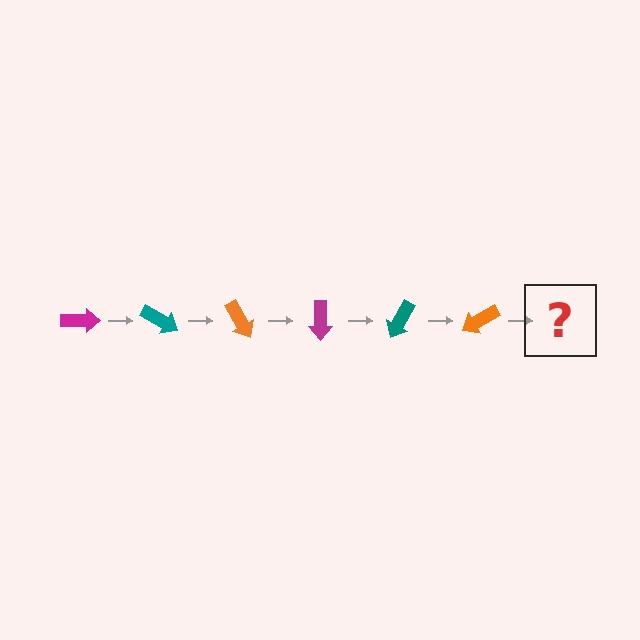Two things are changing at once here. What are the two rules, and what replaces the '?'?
The two rules are that it rotates 30 degrees each step and the color cycles through magenta, teal, and orange. The '?' should be a magenta arrow, rotated 180 degrees from the start.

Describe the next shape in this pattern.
It should be a magenta arrow, rotated 180 degrees from the start.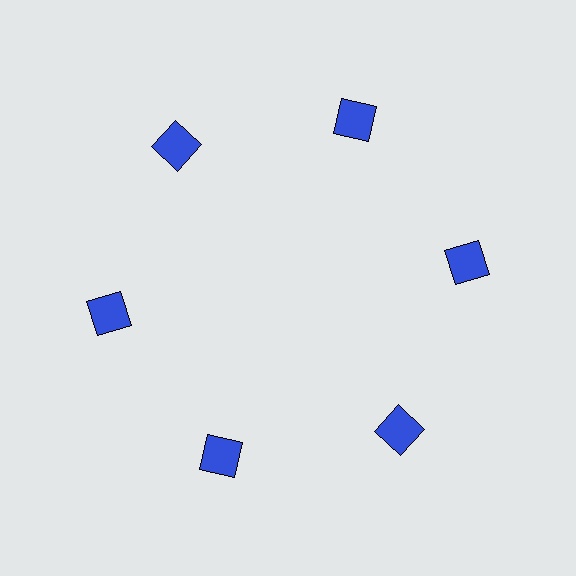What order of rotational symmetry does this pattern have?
This pattern has 6-fold rotational symmetry.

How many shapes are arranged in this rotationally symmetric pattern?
There are 6 shapes, arranged in 6 groups of 1.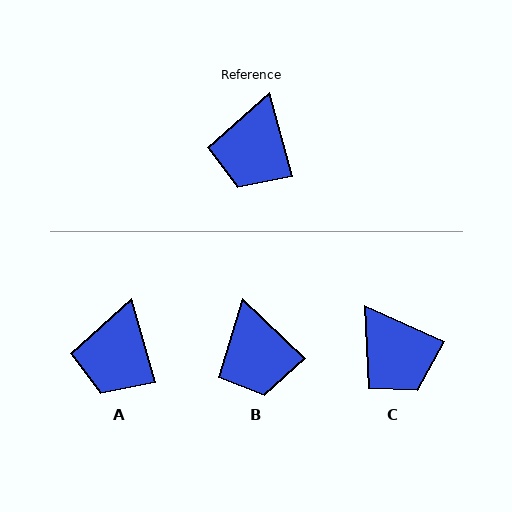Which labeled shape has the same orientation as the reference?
A.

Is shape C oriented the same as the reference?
No, it is off by about 50 degrees.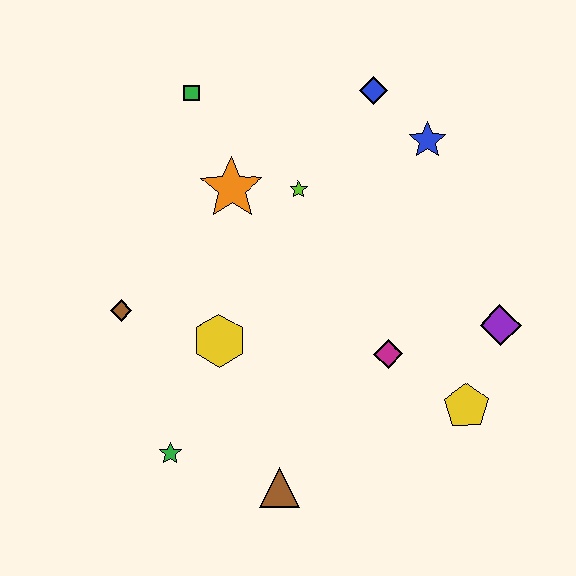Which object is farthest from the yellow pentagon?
The green square is farthest from the yellow pentagon.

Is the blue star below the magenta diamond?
No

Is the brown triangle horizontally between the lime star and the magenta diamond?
No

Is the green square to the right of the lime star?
No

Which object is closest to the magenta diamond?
The yellow pentagon is closest to the magenta diamond.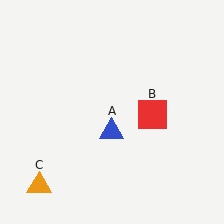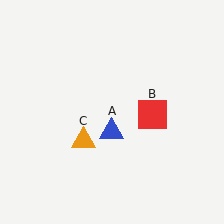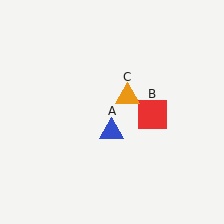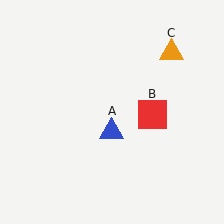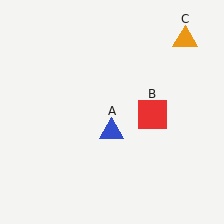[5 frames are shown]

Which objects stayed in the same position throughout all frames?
Blue triangle (object A) and red square (object B) remained stationary.